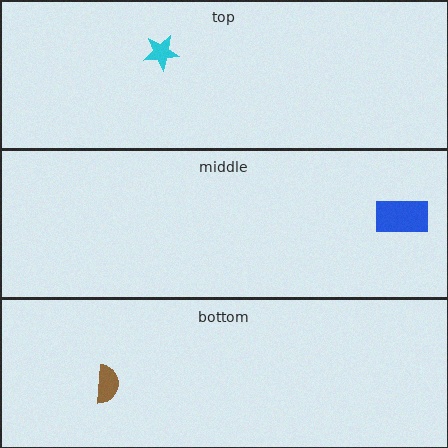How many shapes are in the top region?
1.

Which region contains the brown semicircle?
The bottom region.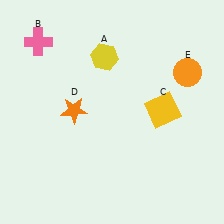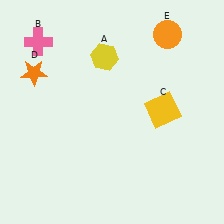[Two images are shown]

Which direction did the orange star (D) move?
The orange star (D) moved left.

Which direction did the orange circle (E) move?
The orange circle (E) moved up.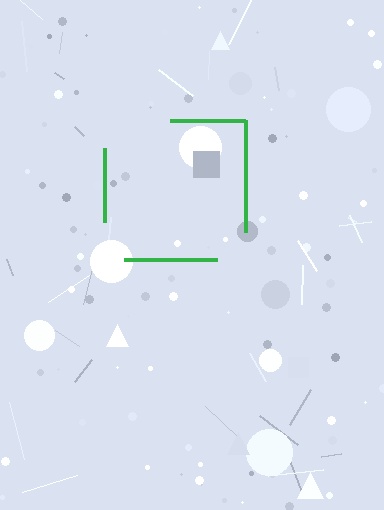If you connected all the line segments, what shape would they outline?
They would outline a square.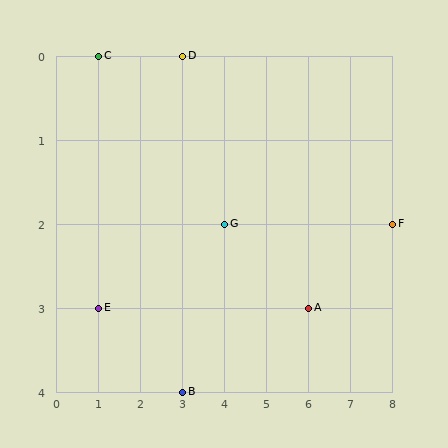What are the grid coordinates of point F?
Point F is at grid coordinates (8, 2).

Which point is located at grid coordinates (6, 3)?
Point A is at (6, 3).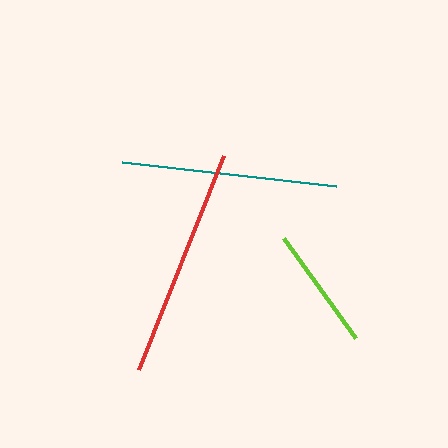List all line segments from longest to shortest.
From longest to shortest: red, teal, lime.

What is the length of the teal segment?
The teal segment is approximately 215 pixels long.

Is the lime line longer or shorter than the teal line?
The teal line is longer than the lime line.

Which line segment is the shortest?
The lime line is the shortest at approximately 123 pixels.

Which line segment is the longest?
The red line is the longest at approximately 230 pixels.